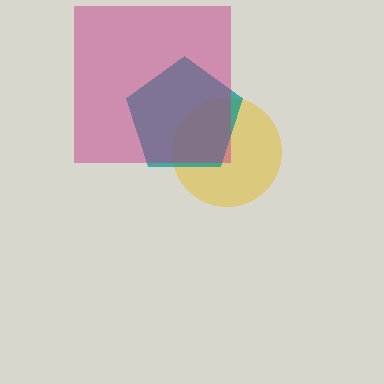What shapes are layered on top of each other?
The layered shapes are: a yellow circle, a teal pentagon, a magenta square.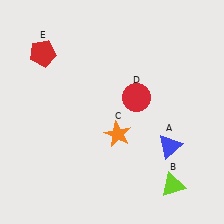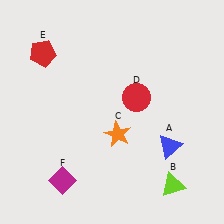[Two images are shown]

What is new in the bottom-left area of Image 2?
A magenta diamond (F) was added in the bottom-left area of Image 2.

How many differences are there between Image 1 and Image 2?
There is 1 difference between the two images.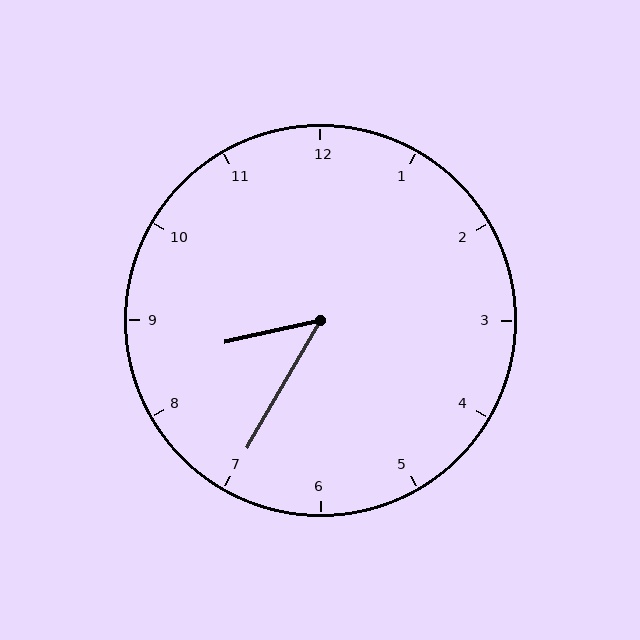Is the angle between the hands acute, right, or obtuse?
It is acute.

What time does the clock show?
8:35.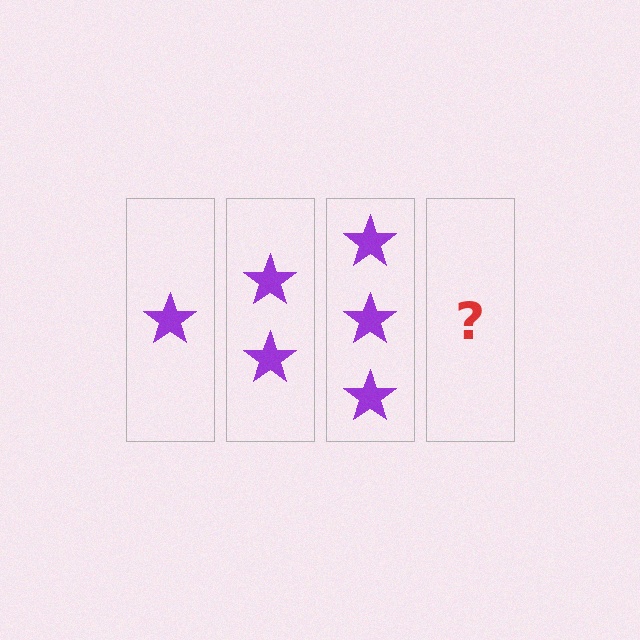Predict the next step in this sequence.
The next step is 4 stars.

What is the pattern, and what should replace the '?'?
The pattern is that each step adds one more star. The '?' should be 4 stars.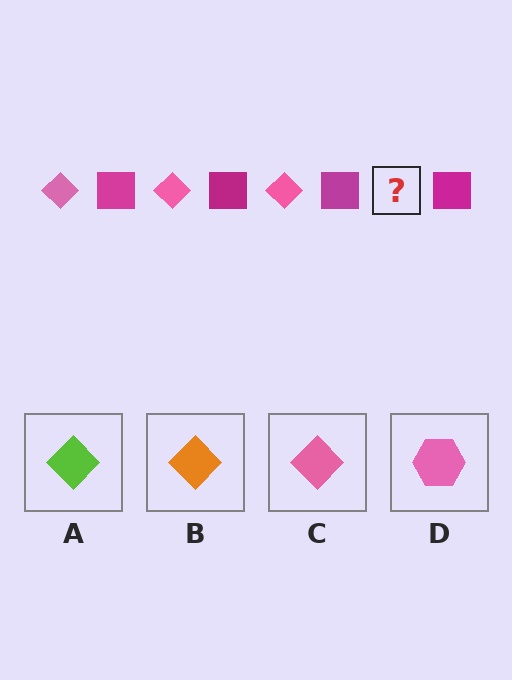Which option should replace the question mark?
Option C.